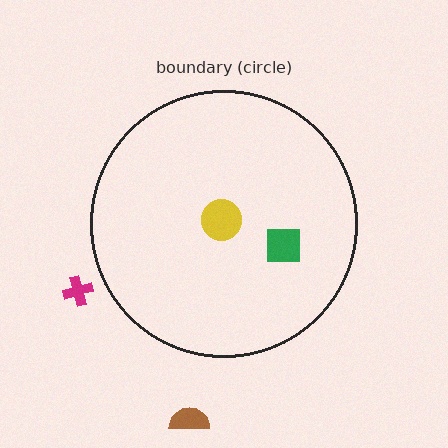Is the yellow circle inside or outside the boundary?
Inside.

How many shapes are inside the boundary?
2 inside, 2 outside.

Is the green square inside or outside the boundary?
Inside.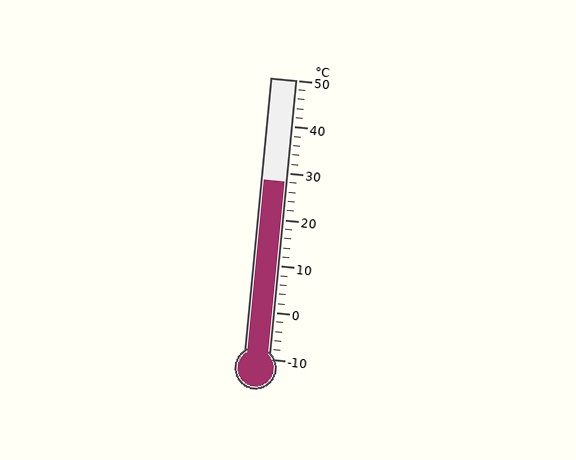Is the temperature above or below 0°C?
The temperature is above 0°C.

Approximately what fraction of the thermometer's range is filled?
The thermometer is filled to approximately 65% of its range.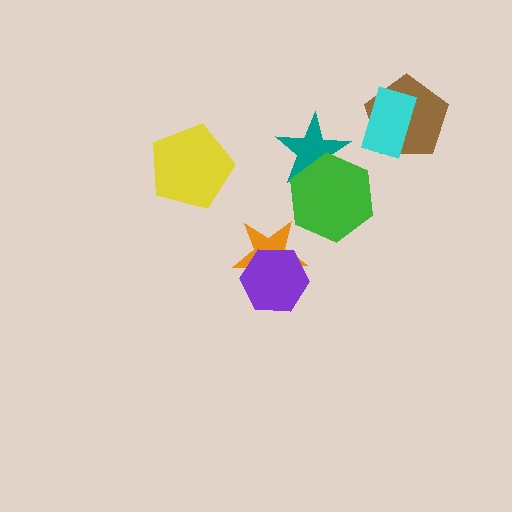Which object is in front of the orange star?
The purple hexagon is in front of the orange star.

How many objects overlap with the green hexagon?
1 object overlaps with the green hexagon.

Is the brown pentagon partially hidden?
Yes, it is partially covered by another shape.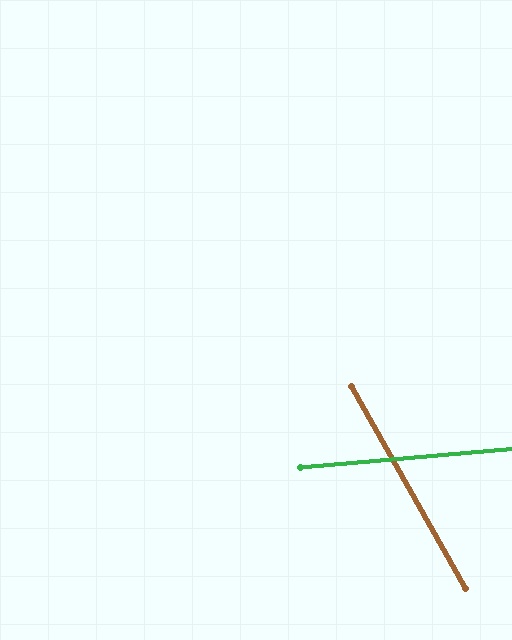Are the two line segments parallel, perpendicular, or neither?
Neither parallel nor perpendicular — they differ by about 66°.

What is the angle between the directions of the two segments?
Approximately 66 degrees.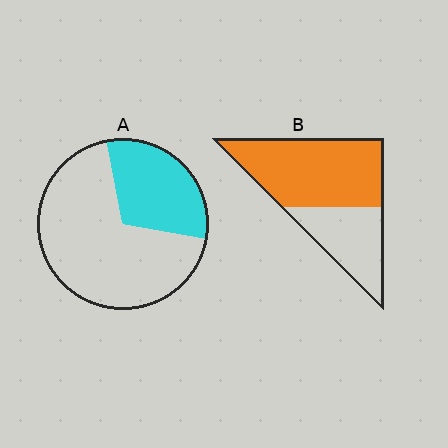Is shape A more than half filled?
No.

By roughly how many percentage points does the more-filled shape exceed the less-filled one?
By roughly 35 percentage points (B over A).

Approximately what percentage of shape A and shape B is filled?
A is approximately 30% and B is approximately 65%.